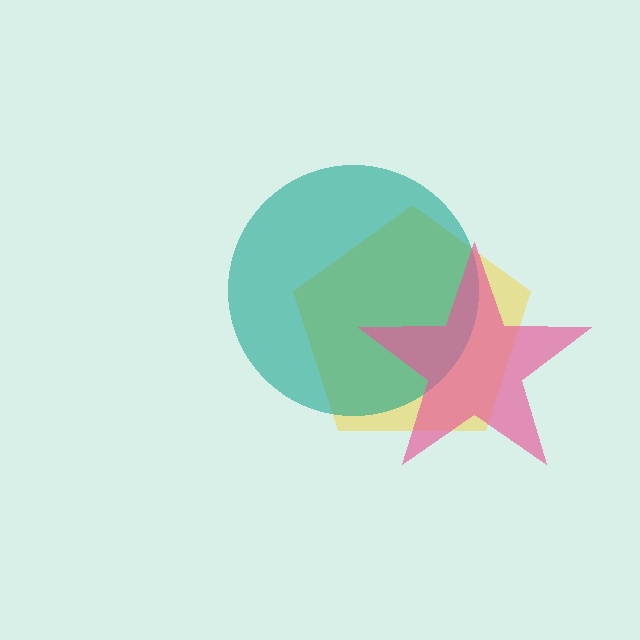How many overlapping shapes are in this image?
There are 3 overlapping shapes in the image.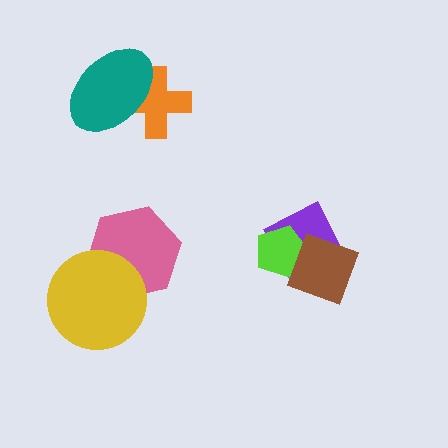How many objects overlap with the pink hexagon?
1 object overlaps with the pink hexagon.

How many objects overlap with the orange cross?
1 object overlaps with the orange cross.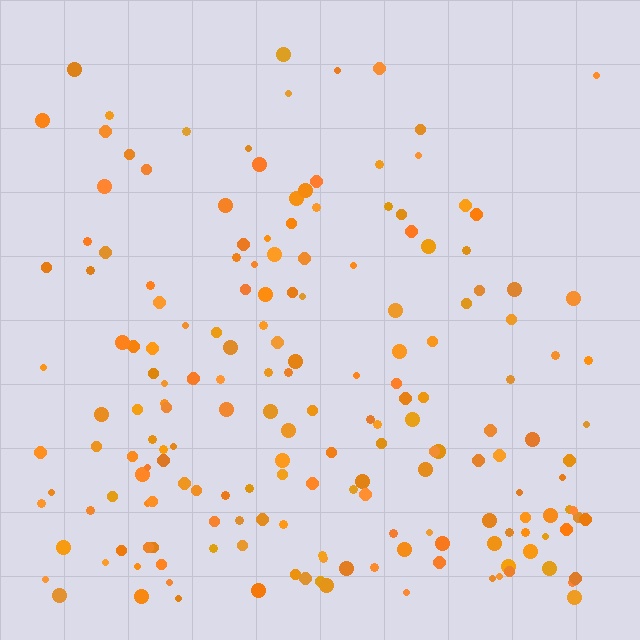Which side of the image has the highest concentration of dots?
The bottom.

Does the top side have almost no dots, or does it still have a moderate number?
Still a moderate number, just noticeably fewer than the bottom.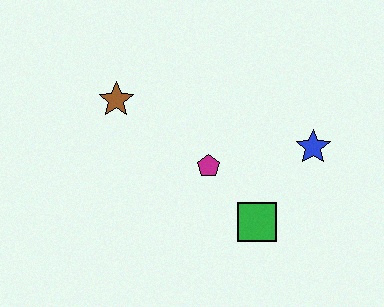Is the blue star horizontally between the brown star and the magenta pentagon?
No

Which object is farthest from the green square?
The brown star is farthest from the green square.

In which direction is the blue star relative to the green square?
The blue star is above the green square.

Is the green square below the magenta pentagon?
Yes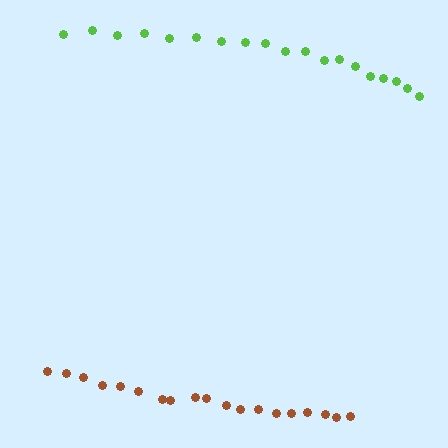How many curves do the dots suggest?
There are 2 distinct paths.